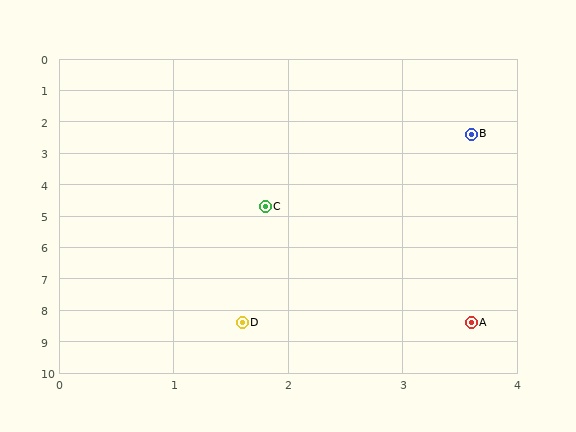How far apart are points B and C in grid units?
Points B and C are about 2.9 grid units apart.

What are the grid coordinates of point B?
Point B is at approximately (3.6, 2.4).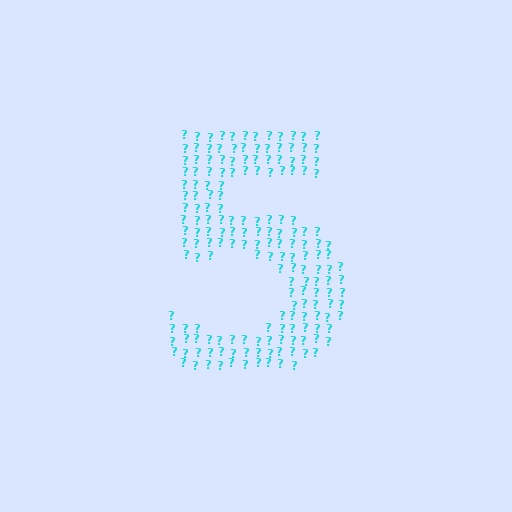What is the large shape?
The large shape is the digit 5.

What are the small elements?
The small elements are question marks.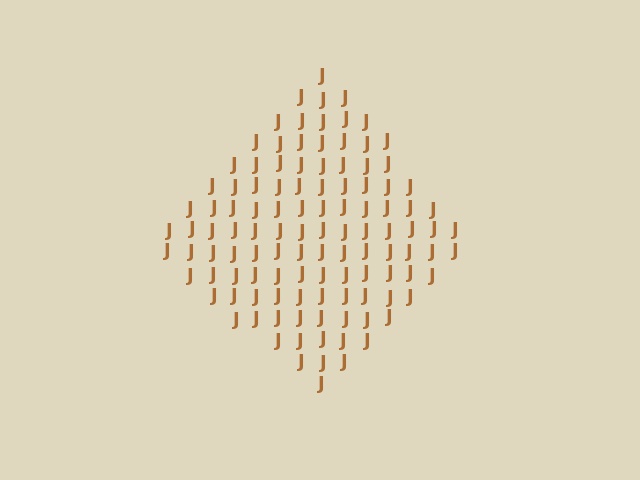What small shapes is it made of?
It is made of small letter J's.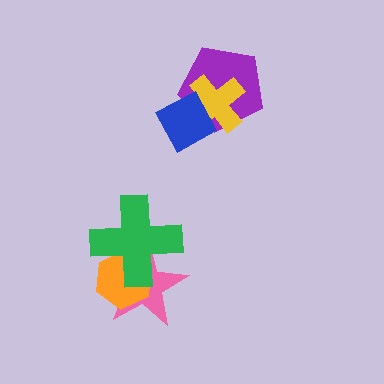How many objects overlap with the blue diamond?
2 objects overlap with the blue diamond.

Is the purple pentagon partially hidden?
Yes, it is partially covered by another shape.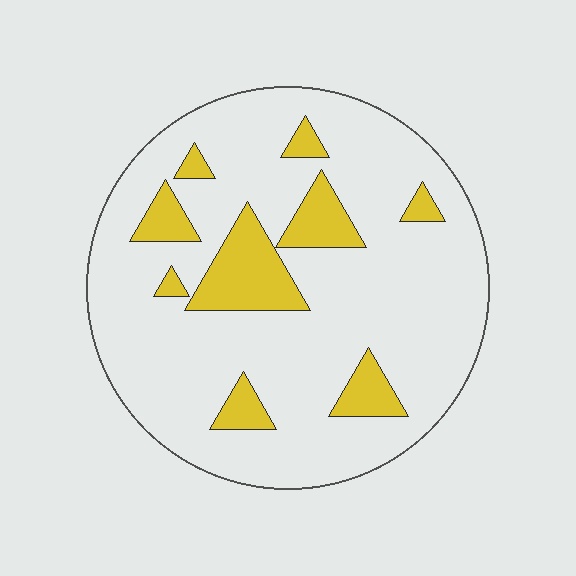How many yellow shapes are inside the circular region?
9.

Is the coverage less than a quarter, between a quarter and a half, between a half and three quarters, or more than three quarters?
Less than a quarter.